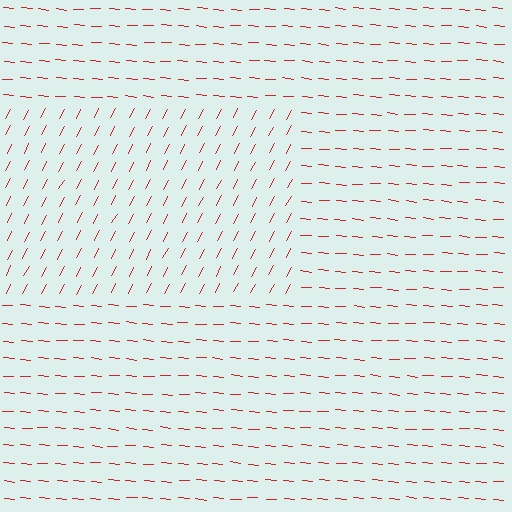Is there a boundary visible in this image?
Yes, there is a texture boundary formed by a change in line orientation.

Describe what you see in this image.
The image is filled with small red line segments. A rectangle region in the image has lines oriented differently from the surrounding lines, creating a visible texture boundary.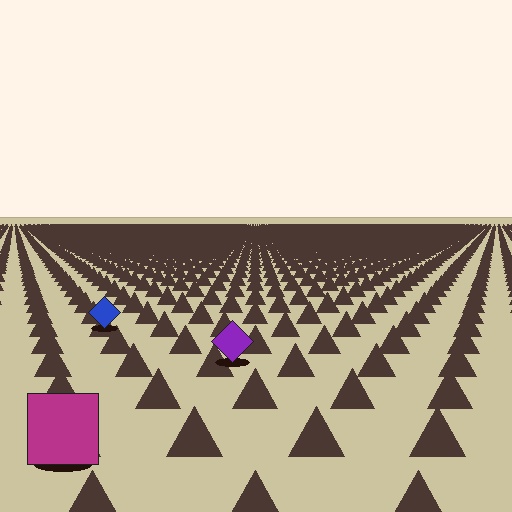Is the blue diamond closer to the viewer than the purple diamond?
No. The purple diamond is closer — you can tell from the texture gradient: the ground texture is coarser near it.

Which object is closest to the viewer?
The magenta square is closest. The texture marks near it are larger and more spread out.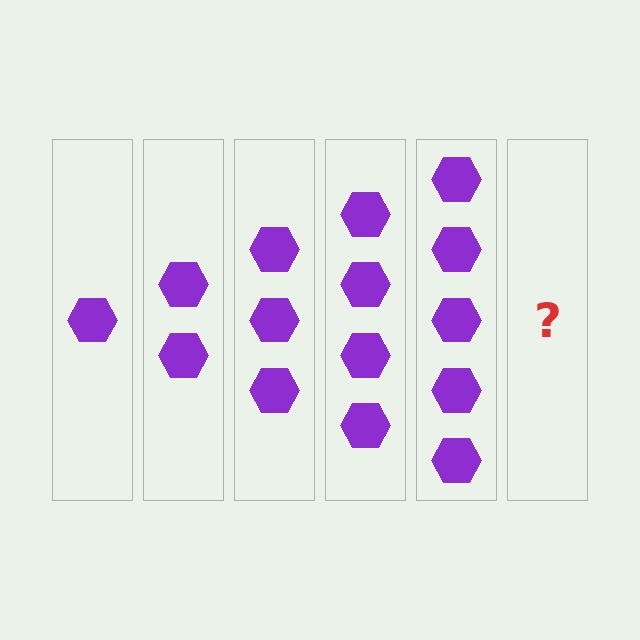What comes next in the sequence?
The next element should be 6 hexagons.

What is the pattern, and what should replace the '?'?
The pattern is that each step adds one more hexagon. The '?' should be 6 hexagons.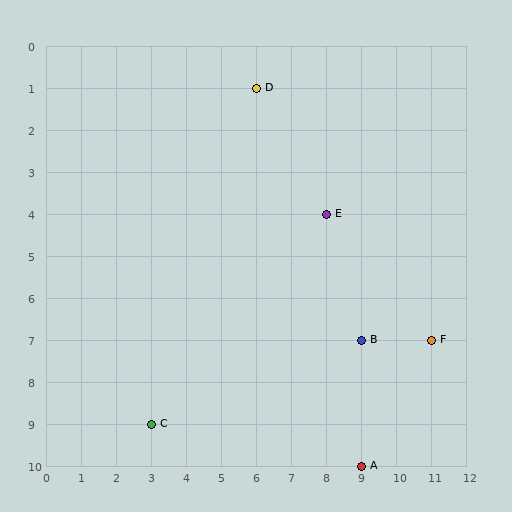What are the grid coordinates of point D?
Point D is at grid coordinates (6, 1).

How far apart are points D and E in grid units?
Points D and E are 2 columns and 3 rows apart (about 3.6 grid units diagonally).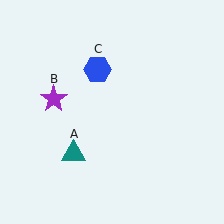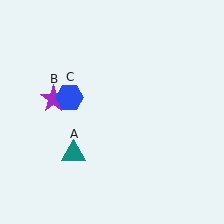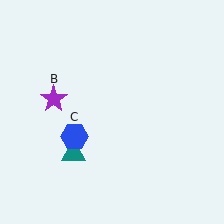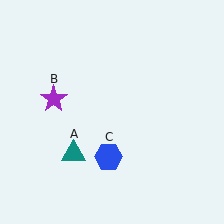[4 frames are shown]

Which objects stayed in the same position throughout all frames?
Teal triangle (object A) and purple star (object B) remained stationary.